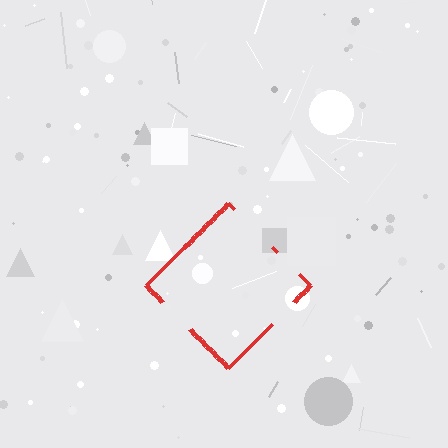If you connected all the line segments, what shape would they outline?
They would outline a diamond.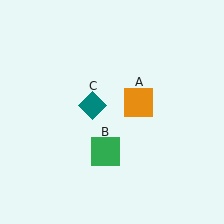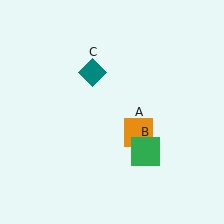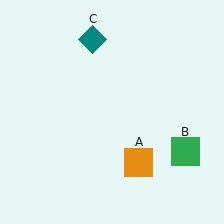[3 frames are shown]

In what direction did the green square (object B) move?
The green square (object B) moved right.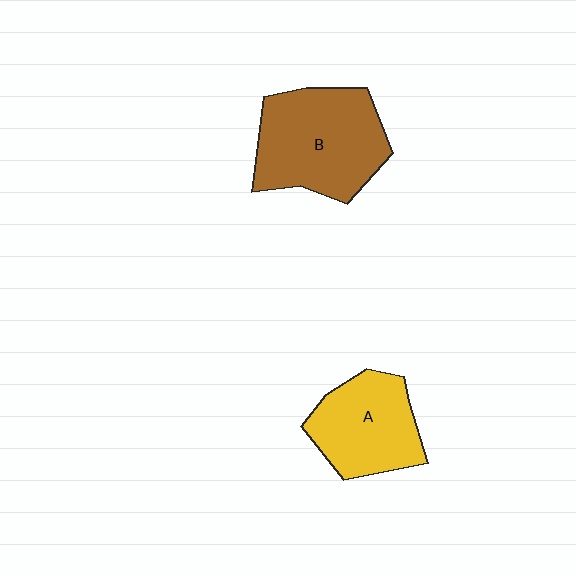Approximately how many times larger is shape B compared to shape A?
Approximately 1.3 times.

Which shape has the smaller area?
Shape A (yellow).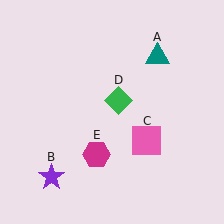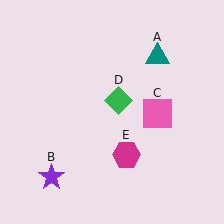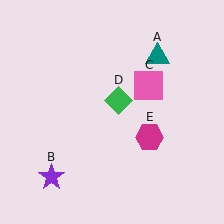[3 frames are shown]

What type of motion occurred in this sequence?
The pink square (object C), magenta hexagon (object E) rotated counterclockwise around the center of the scene.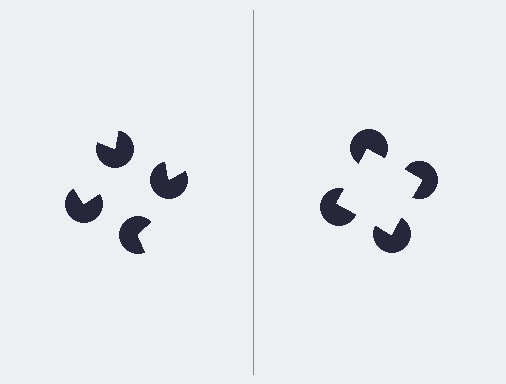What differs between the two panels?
The pac-man discs are positioned identically on both sides; only the wedge orientations differ. On the right they align to a square; on the left they are misaligned.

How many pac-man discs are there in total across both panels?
8 — 4 on each side.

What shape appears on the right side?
An illusory square.